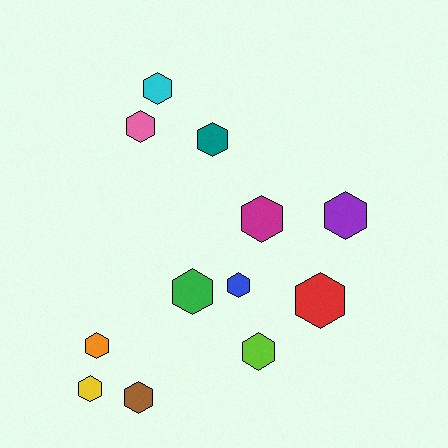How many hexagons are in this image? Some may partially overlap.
There are 12 hexagons.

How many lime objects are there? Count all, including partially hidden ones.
There is 1 lime object.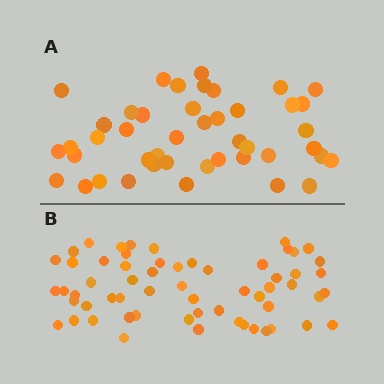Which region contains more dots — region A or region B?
Region B (the bottom region) has more dots.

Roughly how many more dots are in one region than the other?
Region B has approximately 15 more dots than region A.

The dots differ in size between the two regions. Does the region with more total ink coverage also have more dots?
No. Region A has more total ink coverage because its dots are larger, but region B actually contains more individual dots. Total area can be misleading — the number of items is what matters here.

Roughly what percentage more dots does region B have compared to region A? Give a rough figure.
About 35% more.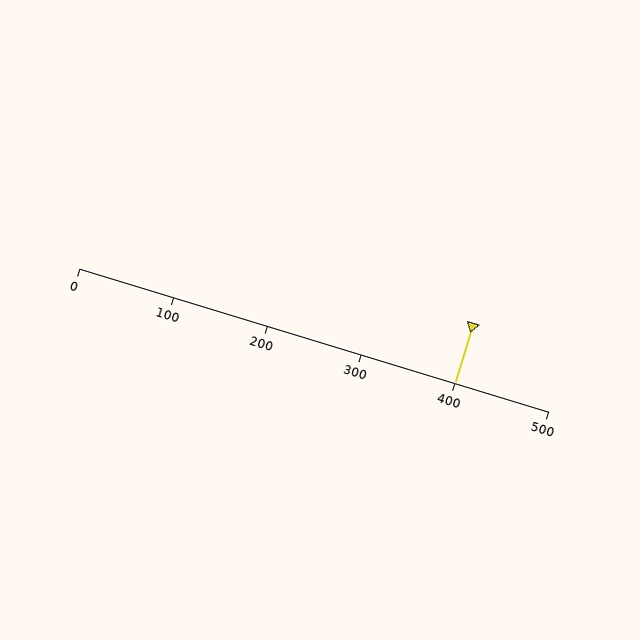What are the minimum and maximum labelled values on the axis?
The axis runs from 0 to 500.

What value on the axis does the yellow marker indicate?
The marker indicates approximately 400.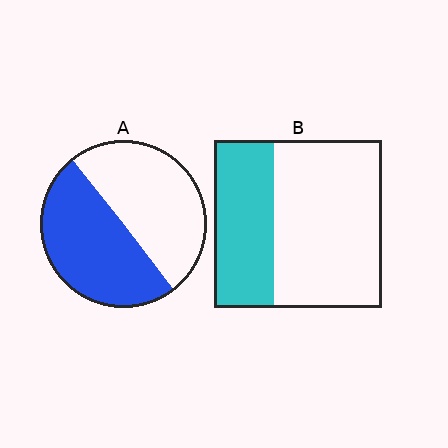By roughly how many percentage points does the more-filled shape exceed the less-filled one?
By roughly 15 percentage points (A over B).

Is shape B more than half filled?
No.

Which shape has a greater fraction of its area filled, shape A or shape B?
Shape A.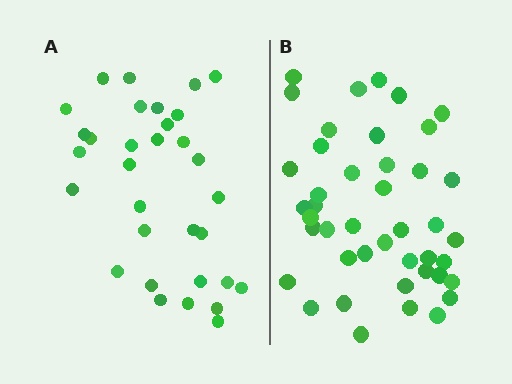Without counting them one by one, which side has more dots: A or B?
Region B (the right region) has more dots.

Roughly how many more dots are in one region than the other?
Region B has roughly 12 or so more dots than region A.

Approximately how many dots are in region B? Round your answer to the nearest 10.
About 40 dots. (The exact count is 43, which rounds to 40.)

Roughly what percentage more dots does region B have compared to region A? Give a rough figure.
About 35% more.